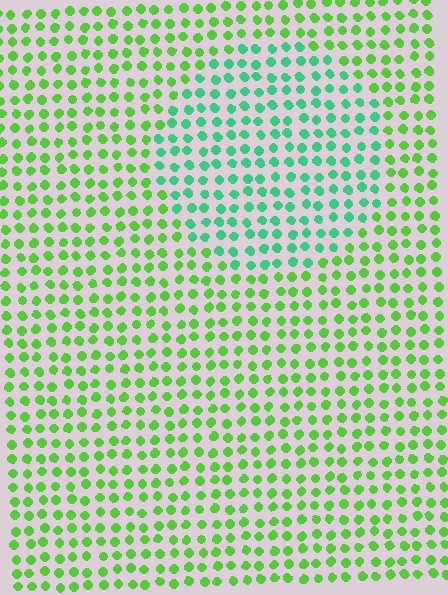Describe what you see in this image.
The image is filled with small lime elements in a uniform arrangement. A circle-shaped region is visible where the elements are tinted to a slightly different hue, forming a subtle color boundary.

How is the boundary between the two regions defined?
The boundary is defined purely by a slight shift in hue (about 41 degrees). Spacing, size, and orientation are identical on both sides.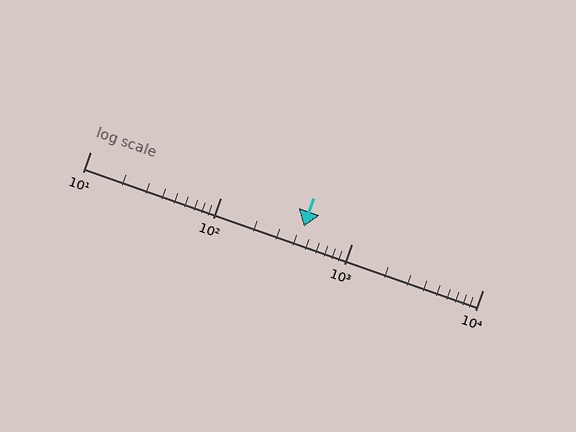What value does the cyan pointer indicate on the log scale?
The pointer indicates approximately 430.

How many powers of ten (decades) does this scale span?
The scale spans 3 decades, from 10 to 10000.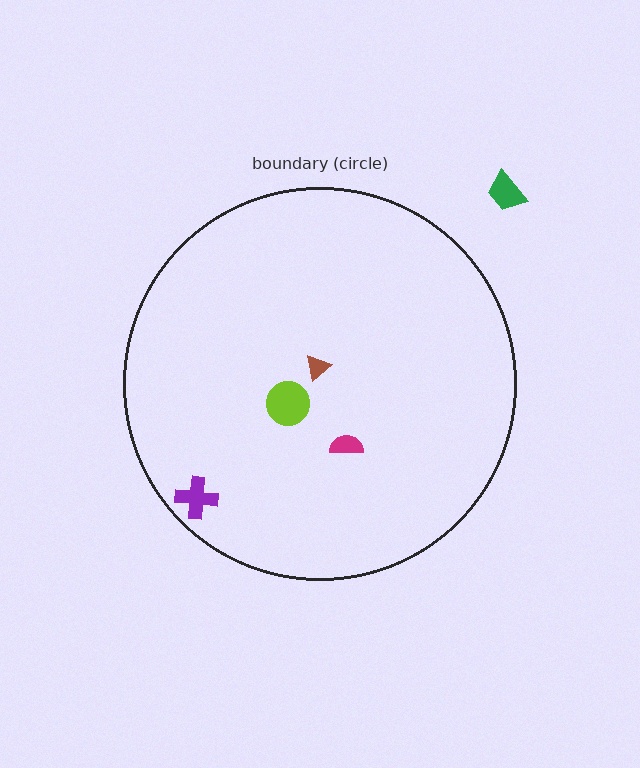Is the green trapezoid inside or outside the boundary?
Outside.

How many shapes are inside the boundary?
4 inside, 1 outside.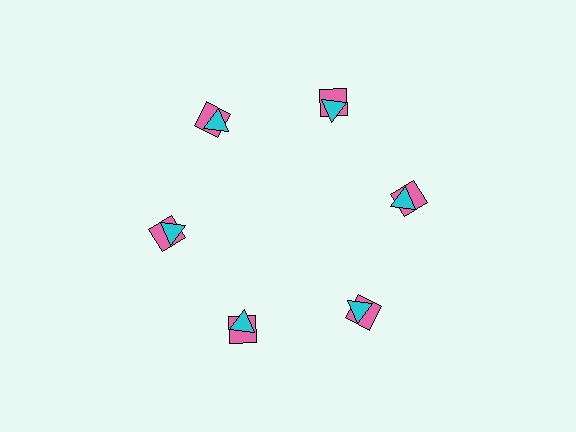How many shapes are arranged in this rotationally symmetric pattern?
There are 12 shapes, arranged in 6 groups of 2.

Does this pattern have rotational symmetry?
Yes, this pattern has 6-fold rotational symmetry. It looks the same after rotating 60 degrees around the center.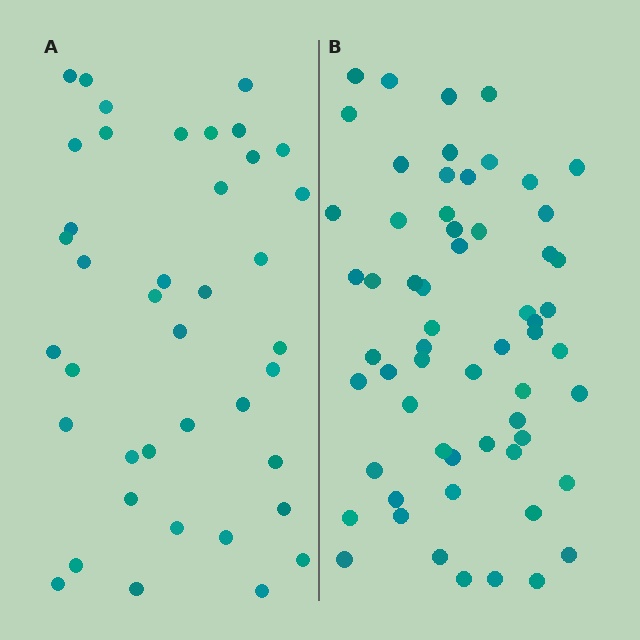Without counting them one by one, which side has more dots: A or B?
Region B (the right region) has more dots.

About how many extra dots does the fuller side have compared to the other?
Region B has approximately 20 more dots than region A.